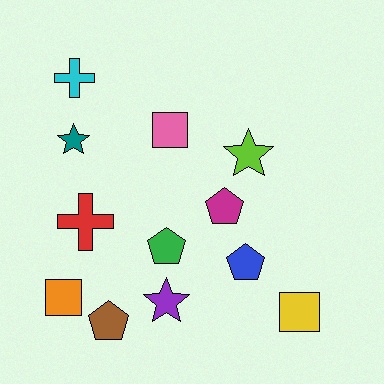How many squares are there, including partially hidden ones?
There are 3 squares.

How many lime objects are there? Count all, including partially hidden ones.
There is 1 lime object.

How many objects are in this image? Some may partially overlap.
There are 12 objects.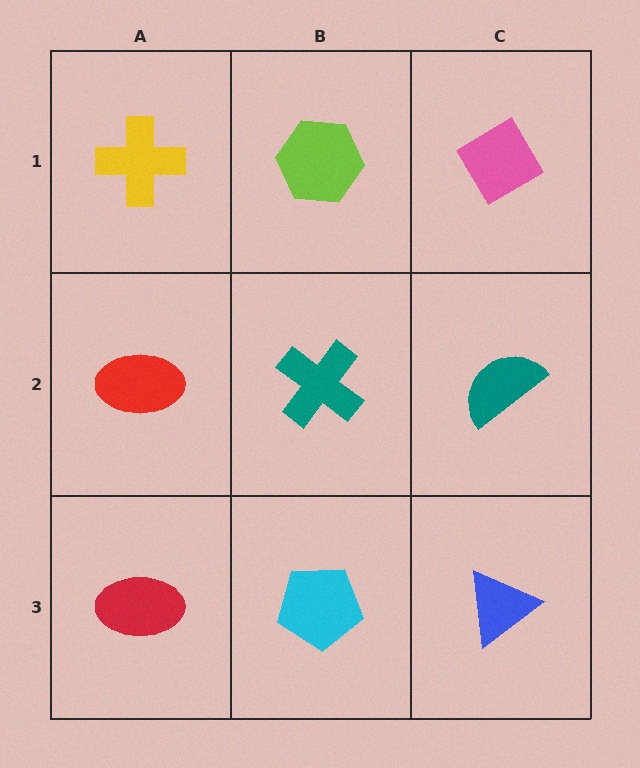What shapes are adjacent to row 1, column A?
A red ellipse (row 2, column A), a lime hexagon (row 1, column B).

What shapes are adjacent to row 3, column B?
A teal cross (row 2, column B), a red ellipse (row 3, column A), a blue triangle (row 3, column C).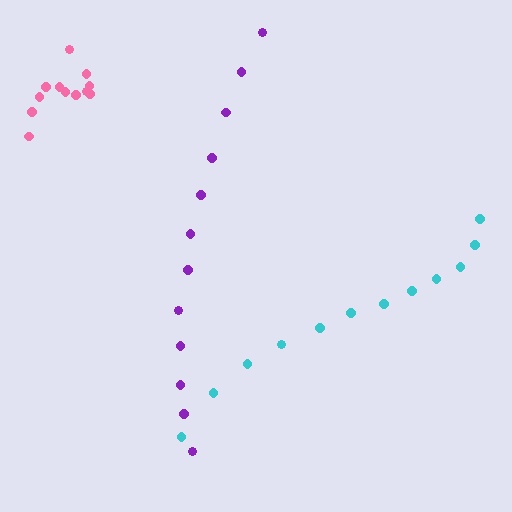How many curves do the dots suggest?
There are 3 distinct paths.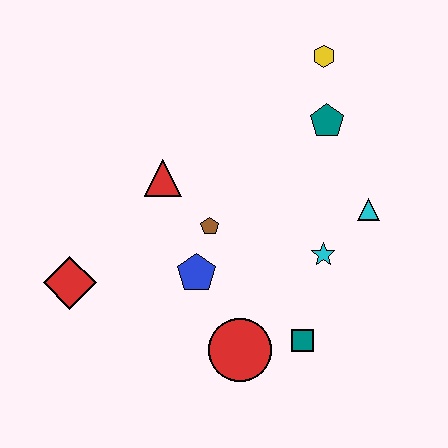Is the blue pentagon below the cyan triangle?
Yes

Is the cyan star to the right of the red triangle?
Yes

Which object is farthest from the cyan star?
The red diamond is farthest from the cyan star.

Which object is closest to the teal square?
The red circle is closest to the teal square.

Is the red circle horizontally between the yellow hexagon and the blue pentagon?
Yes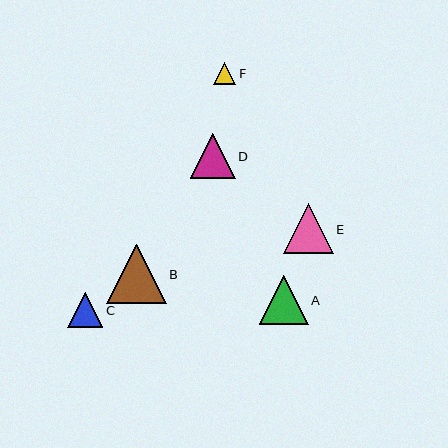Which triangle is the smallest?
Triangle F is the smallest with a size of approximately 22 pixels.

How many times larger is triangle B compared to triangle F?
Triangle B is approximately 2.7 times the size of triangle F.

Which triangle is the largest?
Triangle B is the largest with a size of approximately 59 pixels.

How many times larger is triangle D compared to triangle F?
Triangle D is approximately 2.1 times the size of triangle F.